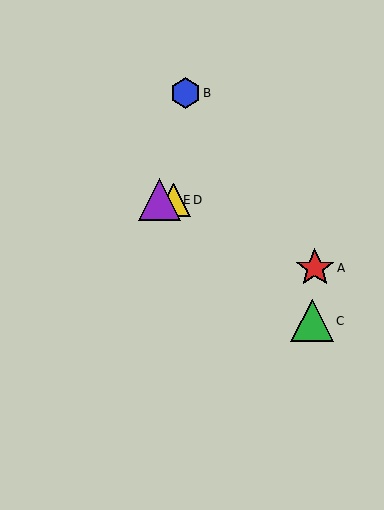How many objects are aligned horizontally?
2 objects (D, E) are aligned horizontally.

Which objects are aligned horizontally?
Objects D, E are aligned horizontally.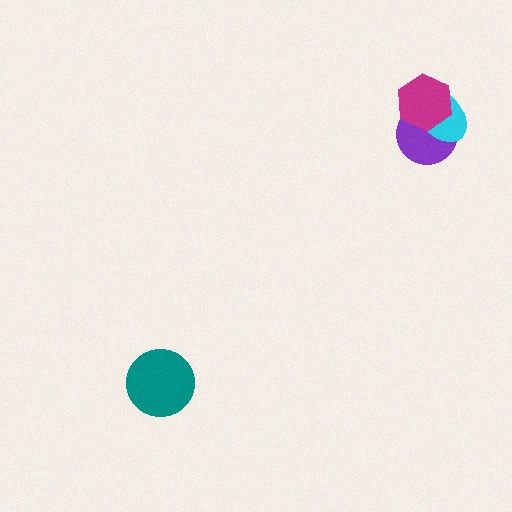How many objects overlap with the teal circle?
0 objects overlap with the teal circle.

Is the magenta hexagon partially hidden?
No, no other shape covers it.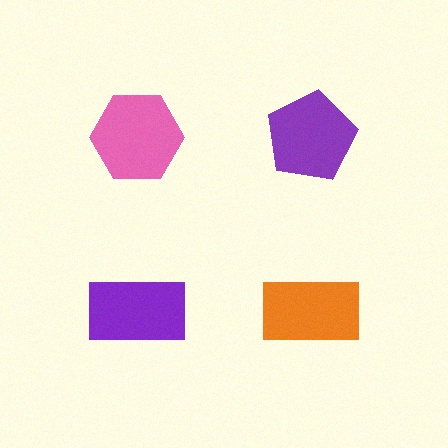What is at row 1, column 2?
A purple pentagon.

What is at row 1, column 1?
A pink hexagon.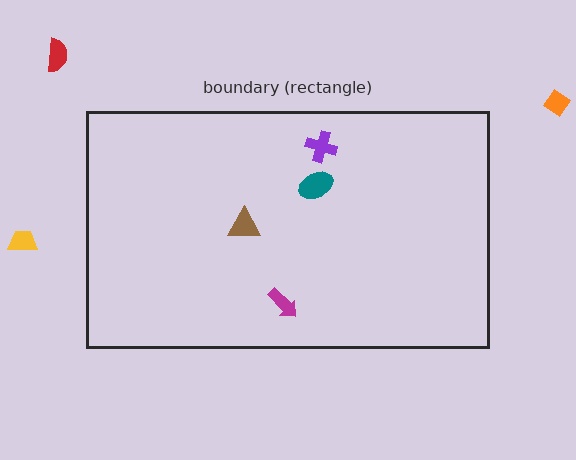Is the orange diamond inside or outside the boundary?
Outside.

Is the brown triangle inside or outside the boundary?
Inside.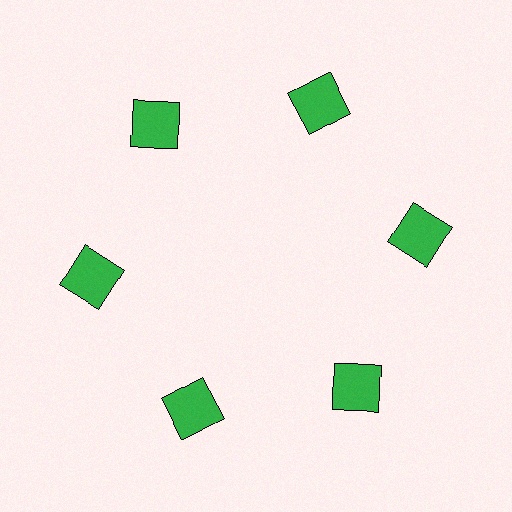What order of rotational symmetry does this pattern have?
This pattern has 6-fold rotational symmetry.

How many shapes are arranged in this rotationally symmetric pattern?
There are 6 shapes, arranged in 6 groups of 1.